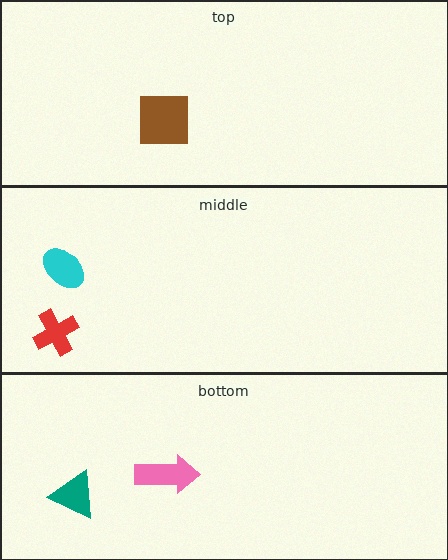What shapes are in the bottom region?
The teal triangle, the pink arrow.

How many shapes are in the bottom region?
2.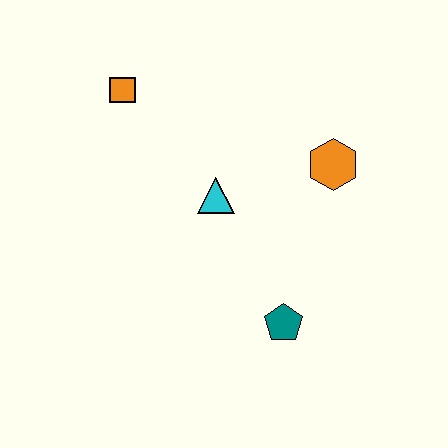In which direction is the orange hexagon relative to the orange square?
The orange hexagon is to the right of the orange square.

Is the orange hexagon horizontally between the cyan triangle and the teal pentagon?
No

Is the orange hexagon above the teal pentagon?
Yes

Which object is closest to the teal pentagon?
The cyan triangle is closest to the teal pentagon.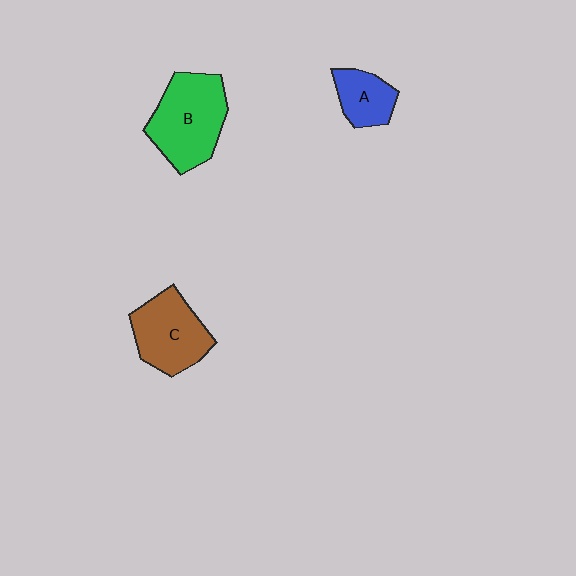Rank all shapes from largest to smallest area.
From largest to smallest: B (green), C (brown), A (blue).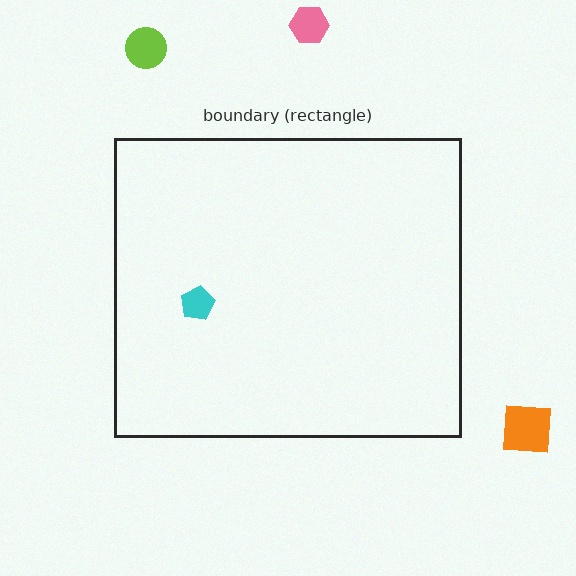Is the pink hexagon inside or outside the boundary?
Outside.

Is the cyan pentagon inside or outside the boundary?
Inside.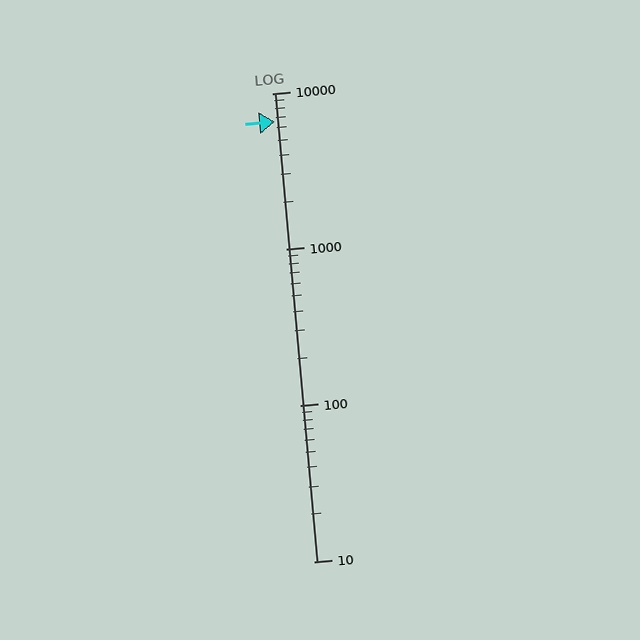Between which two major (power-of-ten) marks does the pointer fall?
The pointer is between 1000 and 10000.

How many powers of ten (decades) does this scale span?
The scale spans 3 decades, from 10 to 10000.